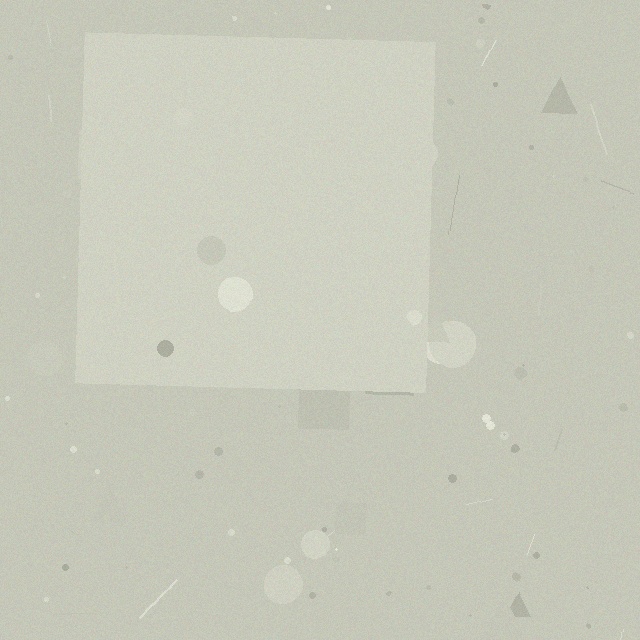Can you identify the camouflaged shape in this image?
The camouflaged shape is a square.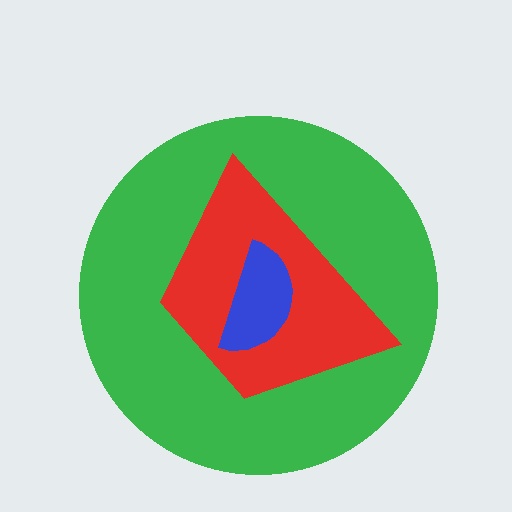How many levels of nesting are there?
3.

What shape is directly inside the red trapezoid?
The blue semicircle.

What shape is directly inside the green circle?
The red trapezoid.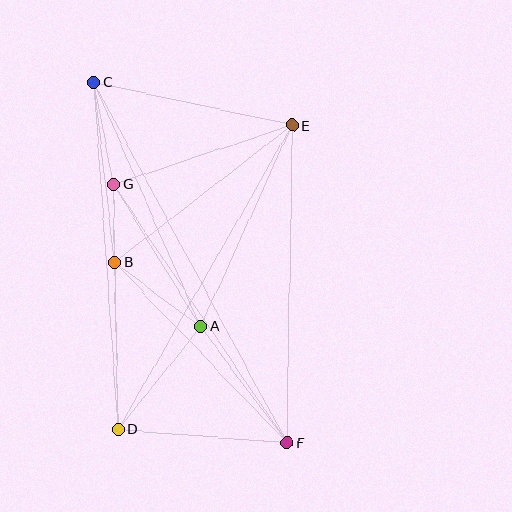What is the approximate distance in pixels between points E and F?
The distance between E and F is approximately 318 pixels.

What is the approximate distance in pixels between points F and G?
The distance between F and G is approximately 311 pixels.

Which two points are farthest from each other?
Points C and F are farthest from each other.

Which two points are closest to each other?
Points B and G are closest to each other.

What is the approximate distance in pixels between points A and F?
The distance between A and F is approximately 145 pixels.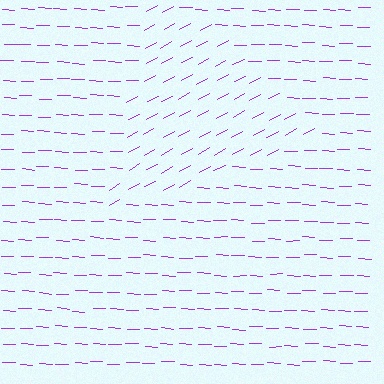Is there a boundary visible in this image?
Yes, there is a texture boundary formed by a change in line orientation.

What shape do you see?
I see a triangle.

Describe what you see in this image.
The image is filled with small purple line segments. A triangle region in the image has lines oriented differently from the surrounding lines, creating a visible texture boundary.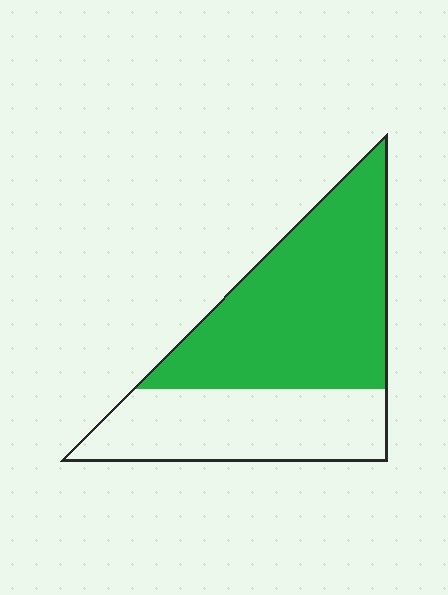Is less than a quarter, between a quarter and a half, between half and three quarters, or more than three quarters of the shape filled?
Between half and three quarters.